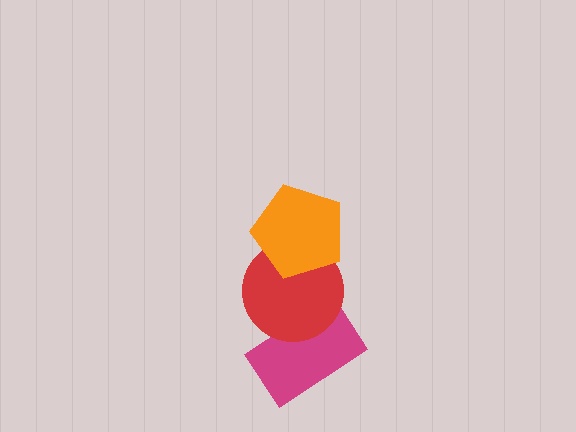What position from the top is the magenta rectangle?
The magenta rectangle is 3rd from the top.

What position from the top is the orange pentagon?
The orange pentagon is 1st from the top.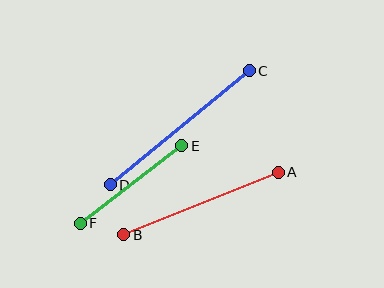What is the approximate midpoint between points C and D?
The midpoint is at approximately (180, 128) pixels.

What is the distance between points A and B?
The distance is approximately 167 pixels.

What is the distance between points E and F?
The distance is approximately 128 pixels.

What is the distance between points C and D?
The distance is approximately 180 pixels.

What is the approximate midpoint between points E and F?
The midpoint is at approximately (131, 185) pixels.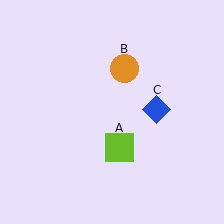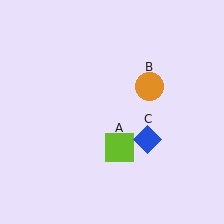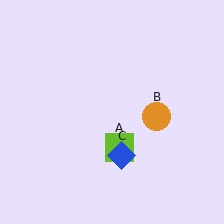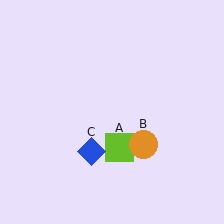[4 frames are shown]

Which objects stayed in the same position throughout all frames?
Lime square (object A) remained stationary.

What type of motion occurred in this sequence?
The orange circle (object B), blue diamond (object C) rotated clockwise around the center of the scene.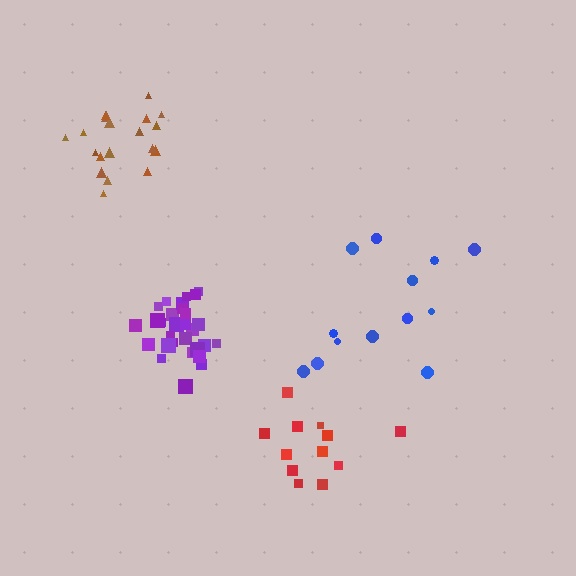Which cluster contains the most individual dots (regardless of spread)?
Purple (29).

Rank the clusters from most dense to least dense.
purple, brown, red, blue.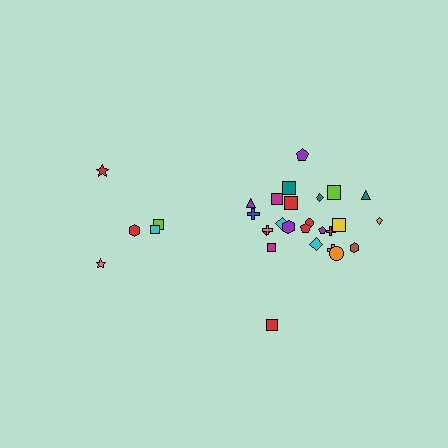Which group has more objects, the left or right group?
The right group.